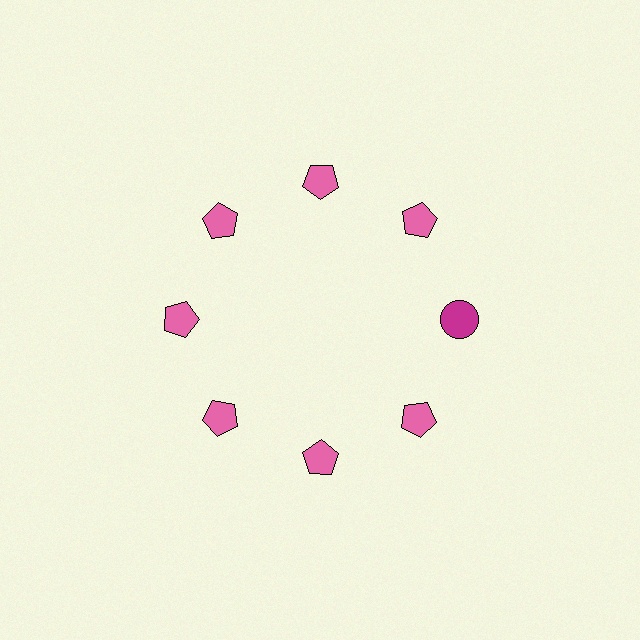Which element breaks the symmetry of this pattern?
The magenta circle at roughly the 3 o'clock position breaks the symmetry. All other shapes are pink pentagons.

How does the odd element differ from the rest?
It differs in both color (magenta instead of pink) and shape (circle instead of pentagon).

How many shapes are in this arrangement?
There are 8 shapes arranged in a ring pattern.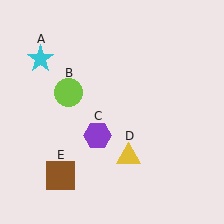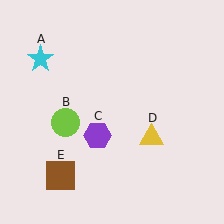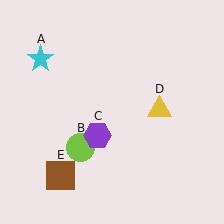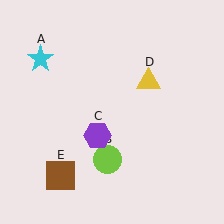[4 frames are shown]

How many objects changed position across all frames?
2 objects changed position: lime circle (object B), yellow triangle (object D).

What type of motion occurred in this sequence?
The lime circle (object B), yellow triangle (object D) rotated counterclockwise around the center of the scene.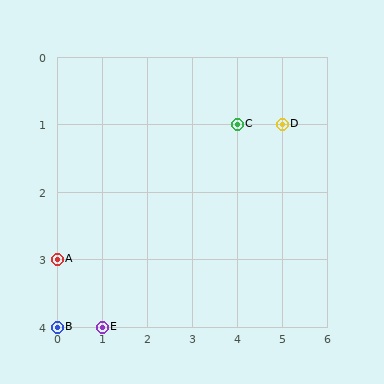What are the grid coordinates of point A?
Point A is at grid coordinates (0, 3).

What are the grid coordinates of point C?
Point C is at grid coordinates (4, 1).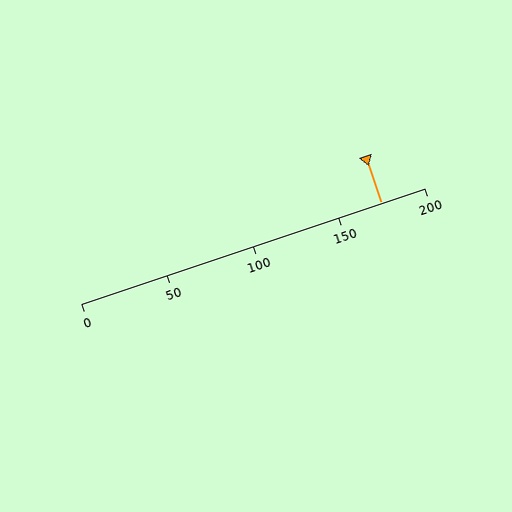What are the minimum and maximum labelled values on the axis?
The axis runs from 0 to 200.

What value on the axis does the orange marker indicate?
The marker indicates approximately 175.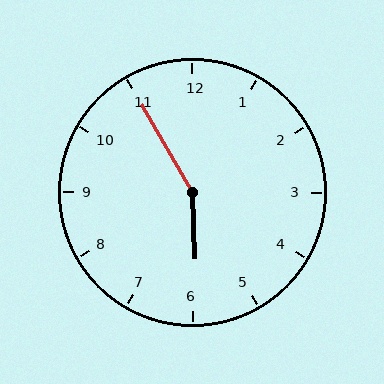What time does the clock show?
5:55.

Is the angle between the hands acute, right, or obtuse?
It is obtuse.